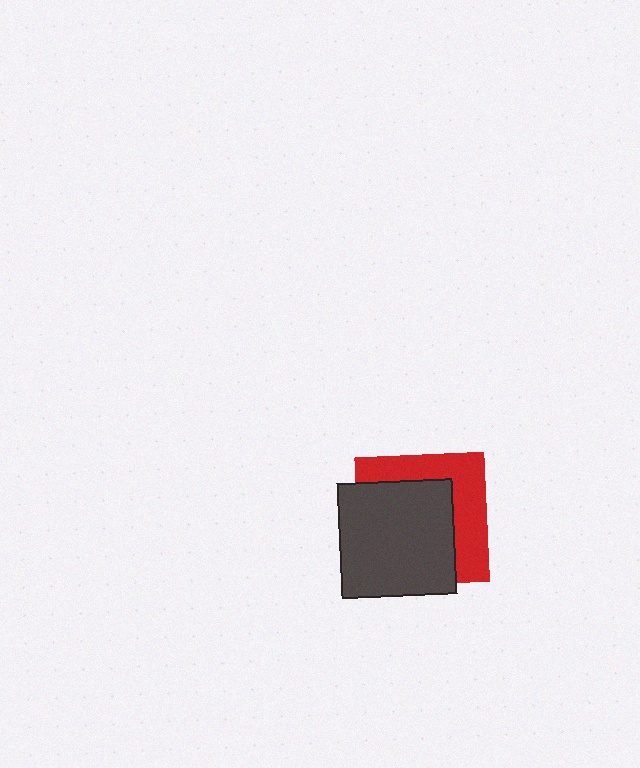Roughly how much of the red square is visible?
A small part of it is visible (roughly 40%).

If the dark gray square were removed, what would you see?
You would see the complete red square.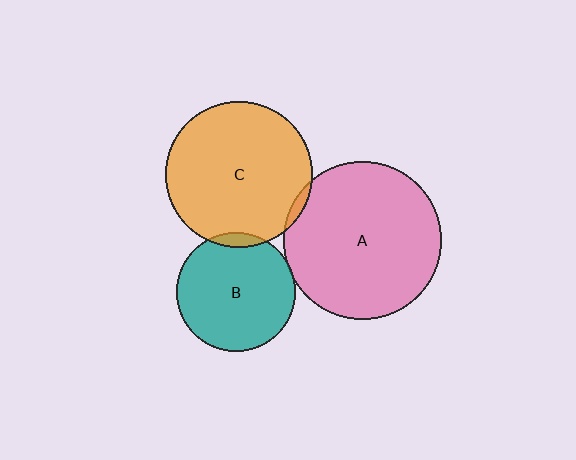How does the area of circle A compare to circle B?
Approximately 1.8 times.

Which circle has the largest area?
Circle A (pink).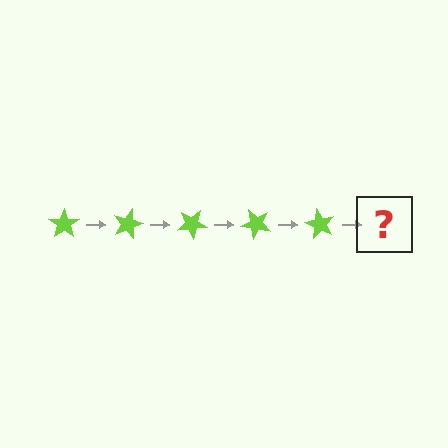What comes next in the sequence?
The next element should be a lime star rotated 75 degrees.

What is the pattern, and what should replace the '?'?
The pattern is that the star rotates 15 degrees each step. The '?' should be a lime star rotated 75 degrees.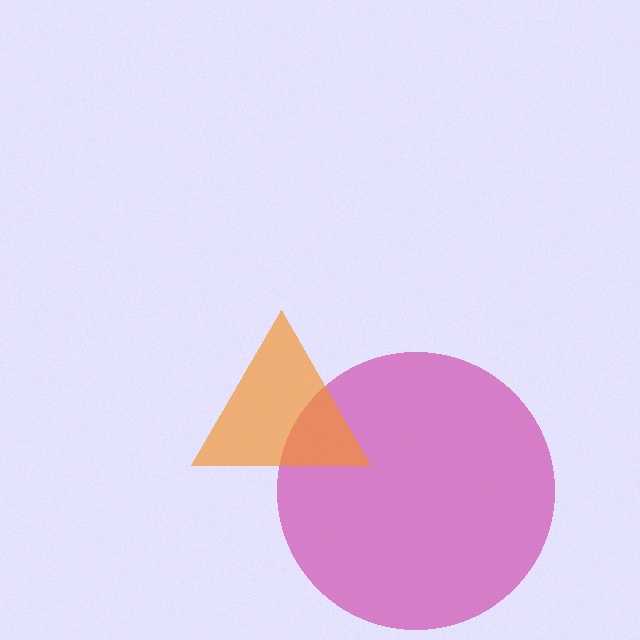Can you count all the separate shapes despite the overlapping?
Yes, there are 2 separate shapes.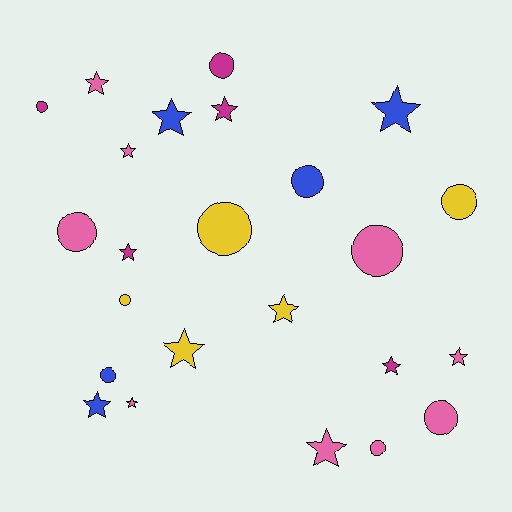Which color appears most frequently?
Pink, with 9 objects.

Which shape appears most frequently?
Star, with 13 objects.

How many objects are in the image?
There are 24 objects.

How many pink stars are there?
There are 5 pink stars.